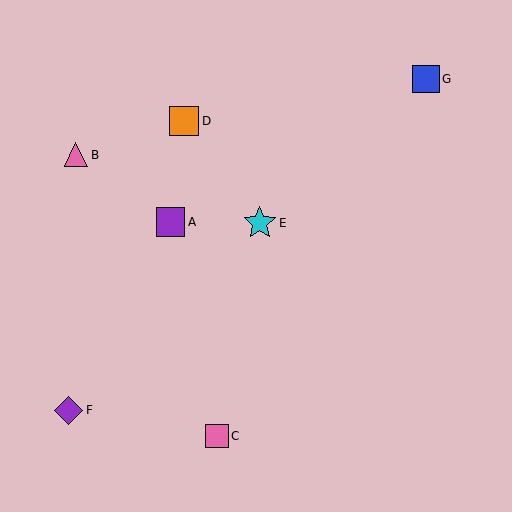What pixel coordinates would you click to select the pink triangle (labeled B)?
Click at (76, 155) to select the pink triangle B.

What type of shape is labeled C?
Shape C is a pink square.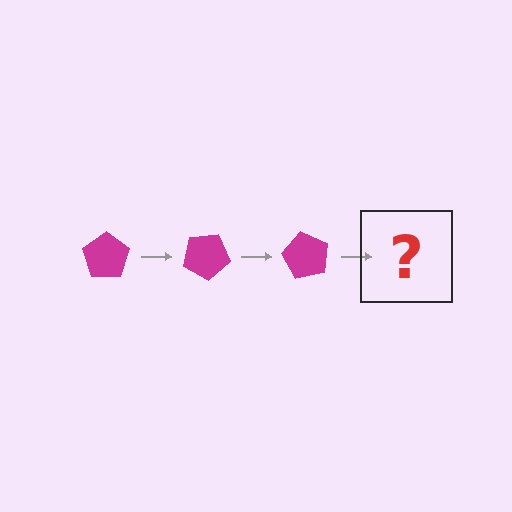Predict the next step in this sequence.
The next step is a magenta pentagon rotated 90 degrees.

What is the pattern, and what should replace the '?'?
The pattern is that the pentagon rotates 30 degrees each step. The '?' should be a magenta pentagon rotated 90 degrees.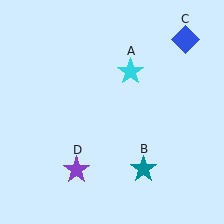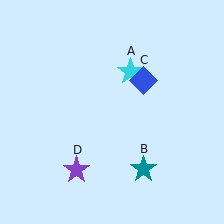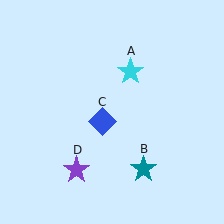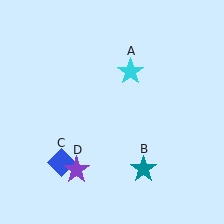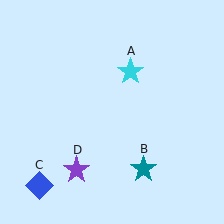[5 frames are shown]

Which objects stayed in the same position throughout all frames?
Cyan star (object A) and teal star (object B) and purple star (object D) remained stationary.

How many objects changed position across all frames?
1 object changed position: blue diamond (object C).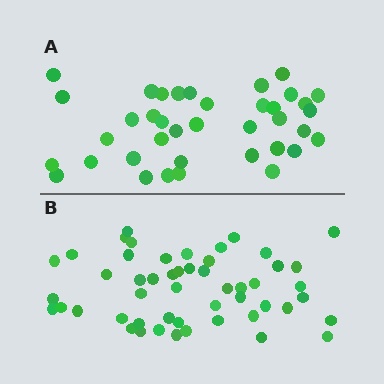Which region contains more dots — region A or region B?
Region B (the bottom region) has more dots.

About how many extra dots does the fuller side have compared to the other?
Region B has approximately 15 more dots than region A.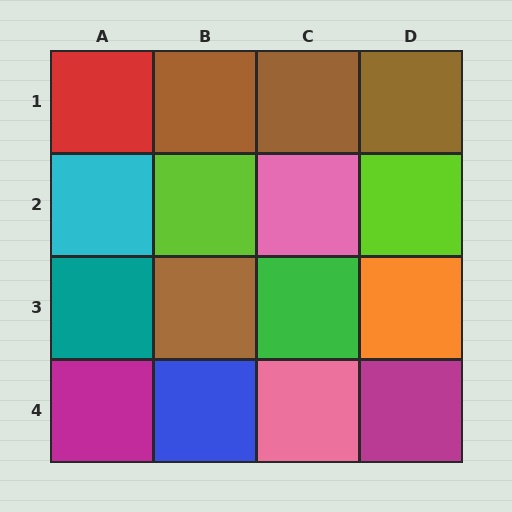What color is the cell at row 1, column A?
Red.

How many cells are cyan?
1 cell is cyan.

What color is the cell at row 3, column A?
Teal.